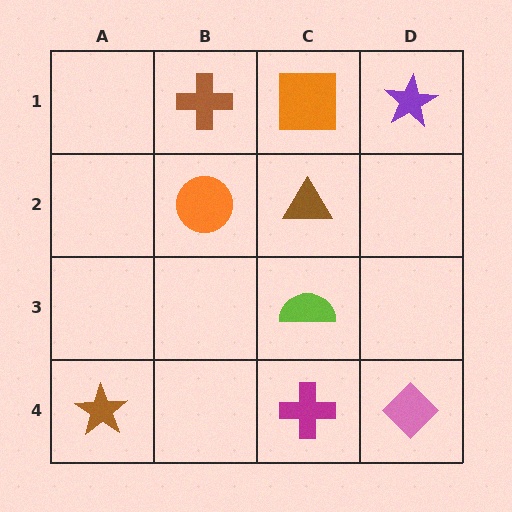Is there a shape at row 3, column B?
No, that cell is empty.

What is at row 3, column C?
A lime semicircle.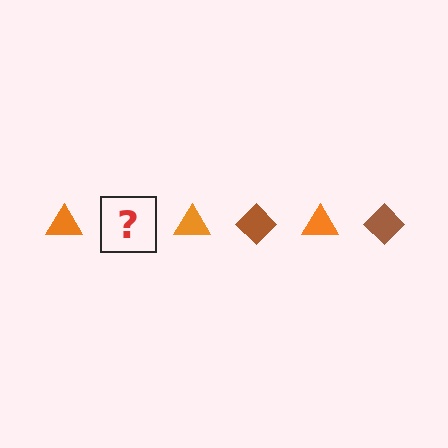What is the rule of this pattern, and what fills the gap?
The rule is that the pattern alternates between orange triangle and brown diamond. The gap should be filled with a brown diamond.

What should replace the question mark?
The question mark should be replaced with a brown diamond.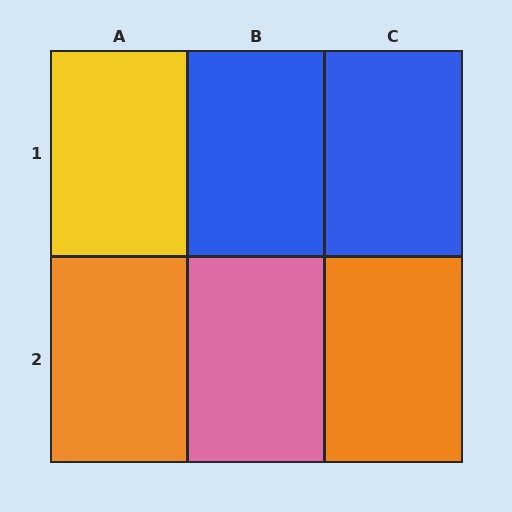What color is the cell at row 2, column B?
Pink.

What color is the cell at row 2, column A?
Orange.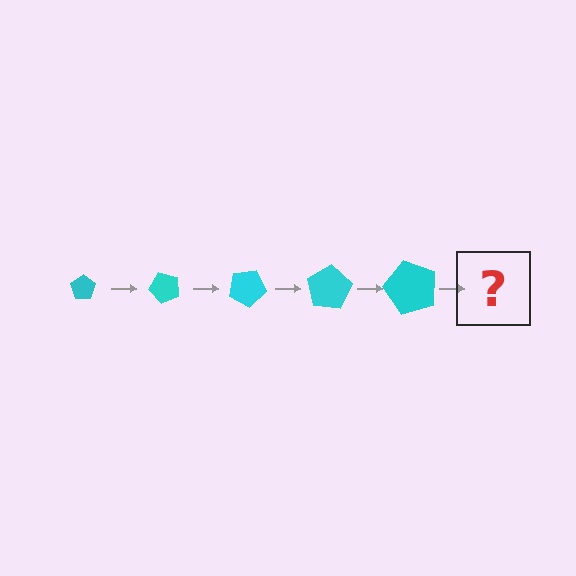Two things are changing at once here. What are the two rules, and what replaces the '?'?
The two rules are that the pentagon grows larger each step and it rotates 50 degrees each step. The '?' should be a pentagon, larger than the previous one and rotated 250 degrees from the start.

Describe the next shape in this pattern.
It should be a pentagon, larger than the previous one and rotated 250 degrees from the start.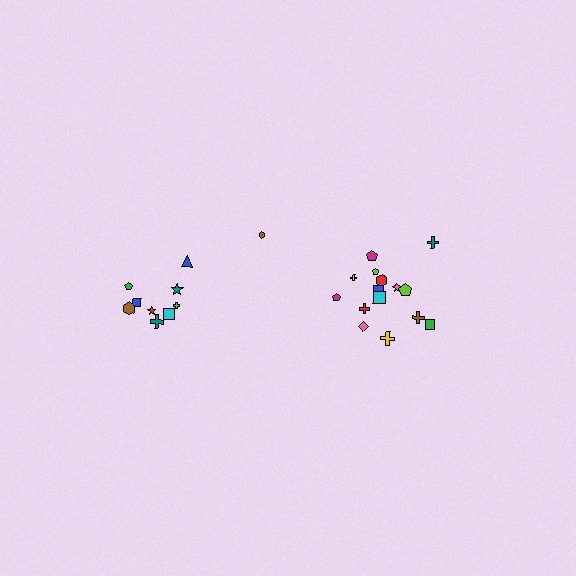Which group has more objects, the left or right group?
The right group.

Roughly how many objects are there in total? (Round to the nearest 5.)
Roughly 25 objects in total.